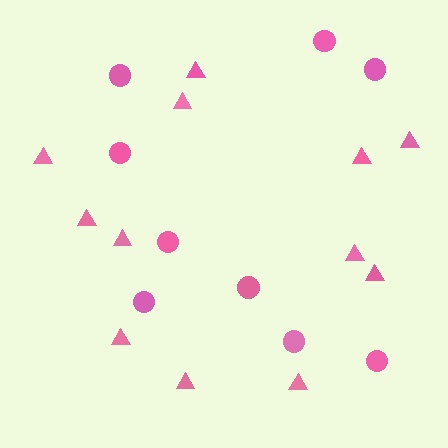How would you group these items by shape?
There are 2 groups: one group of circles (9) and one group of triangles (12).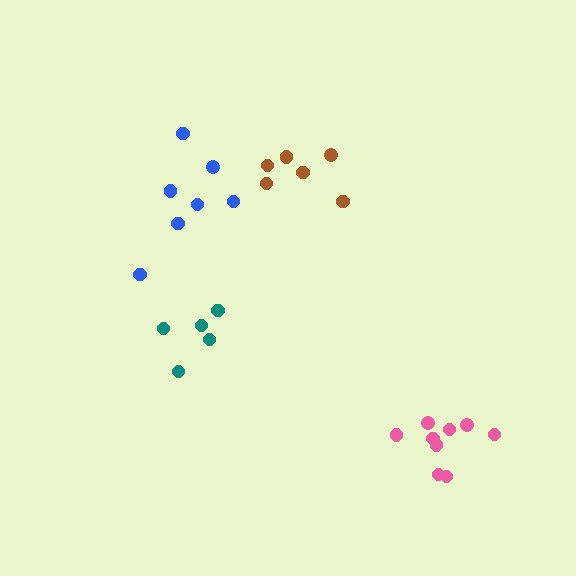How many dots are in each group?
Group 1: 5 dots, Group 2: 9 dots, Group 3: 7 dots, Group 4: 6 dots (27 total).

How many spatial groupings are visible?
There are 4 spatial groupings.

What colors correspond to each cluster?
The clusters are colored: teal, pink, blue, brown.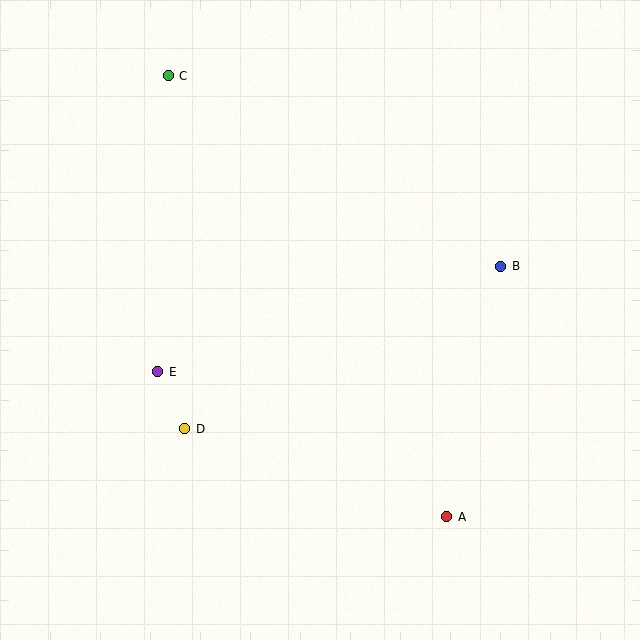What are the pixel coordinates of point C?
Point C is at (168, 76).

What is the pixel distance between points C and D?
The distance between C and D is 353 pixels.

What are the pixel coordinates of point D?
Point D is at (185, 429).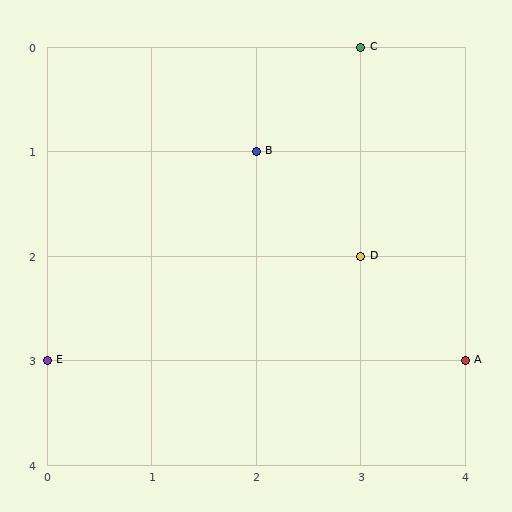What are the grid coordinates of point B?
Point B is at grid coordinates (2, 1).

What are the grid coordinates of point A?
Point A is at grid coordinates (4, 3).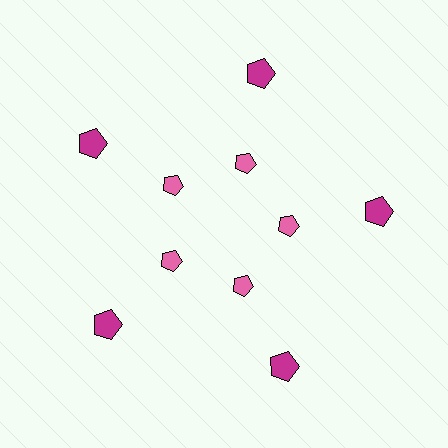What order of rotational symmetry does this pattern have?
This pattern has 5-fold rotational symmetry.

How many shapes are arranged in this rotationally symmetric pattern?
There are 10 shapes, arranged in 5 groups of 2.